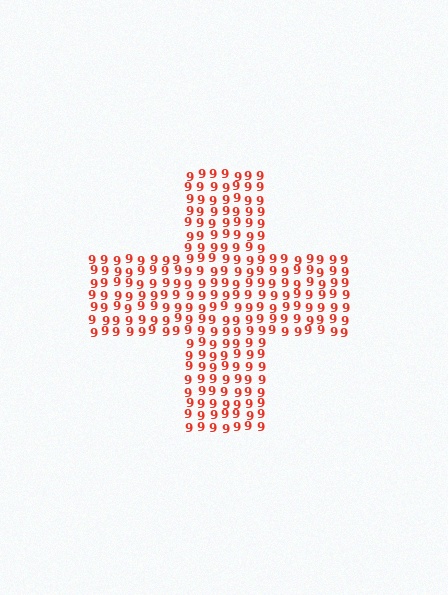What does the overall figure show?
The overall figure shows a cross.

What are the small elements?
The small elements are digit 9's.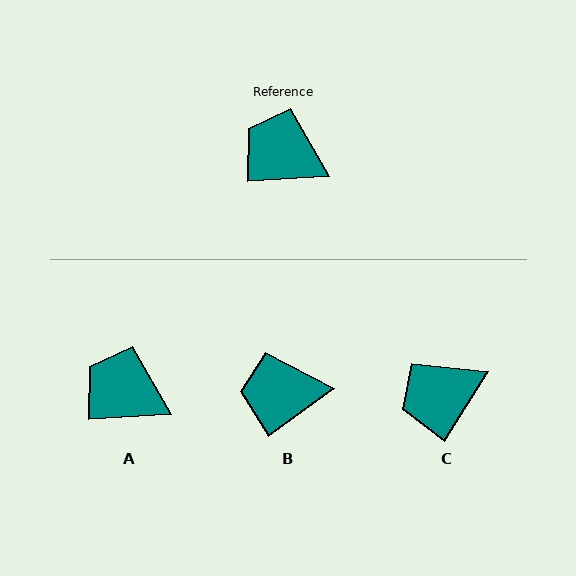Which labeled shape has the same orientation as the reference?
A.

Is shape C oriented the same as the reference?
No, it is off by about 54 degrees.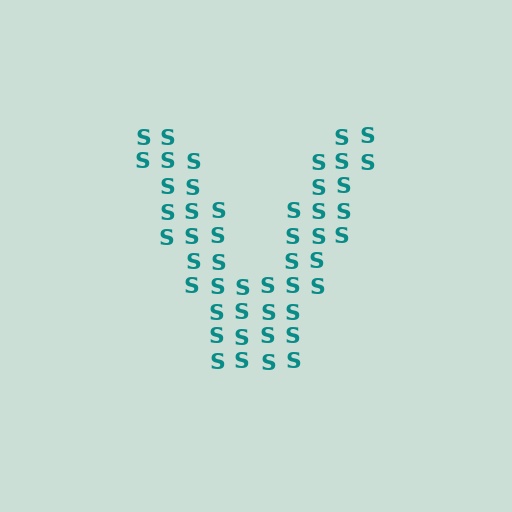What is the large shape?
The large shape is the letter V.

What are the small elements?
The small elements are letter S's.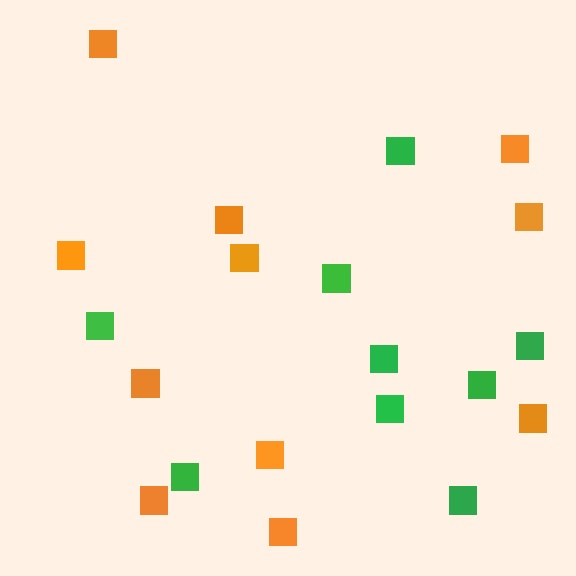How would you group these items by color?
There are 2 groups: one group of green squares (9) and one group of orange squares (11).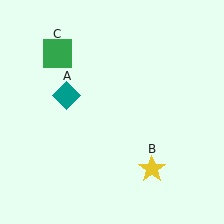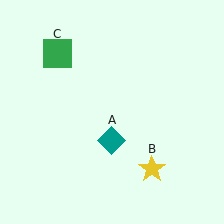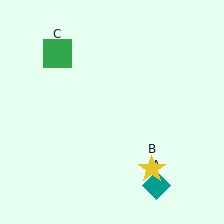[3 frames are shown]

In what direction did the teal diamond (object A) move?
The teal diamond (object A) moved down and to the right.